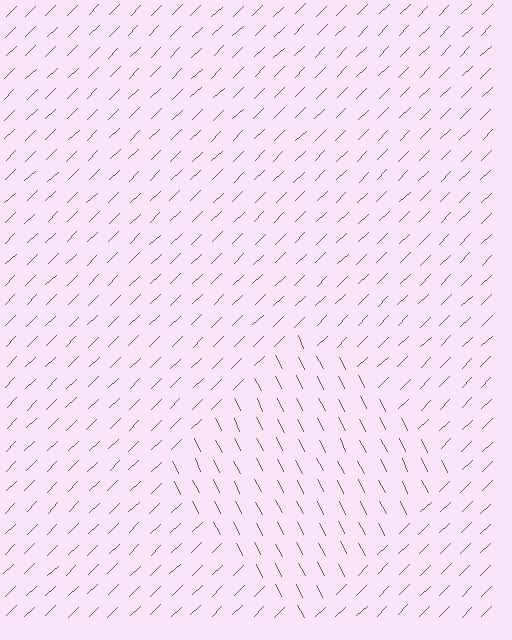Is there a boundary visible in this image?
Yes, there is a texture boundary formed by a change in line orientation.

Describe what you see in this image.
The image is filled with small brown line segments. A diamond region in the image has lines oriented differently from the surrounding lines, creating a visible texture boundary.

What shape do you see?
I see a diamond.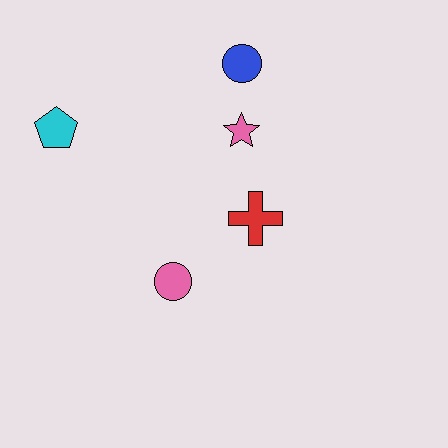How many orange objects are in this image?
There are no orange objects.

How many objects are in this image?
There are 5 objects.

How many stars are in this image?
There is 1 star.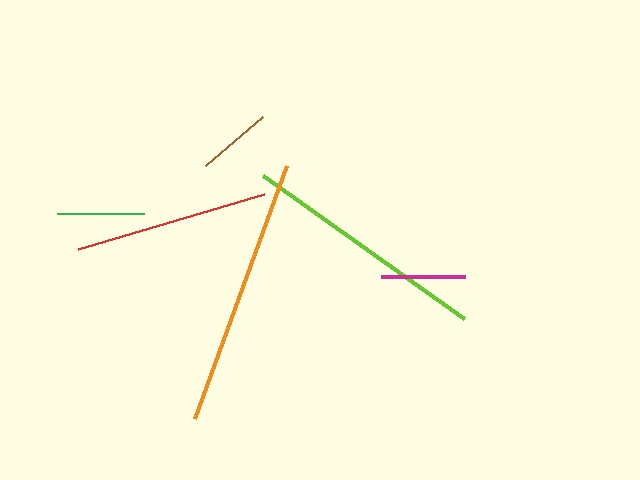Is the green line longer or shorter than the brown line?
The green line is longer than the brown line.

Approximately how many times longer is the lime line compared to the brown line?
The lime line is approximately 3.3 times the length of the brown line.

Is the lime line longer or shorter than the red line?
The lime line is longer than the red line.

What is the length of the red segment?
The red segment is approximately 193 pixels long.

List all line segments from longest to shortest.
From longest to shortest: orange, lime, red, green, magenta, brown.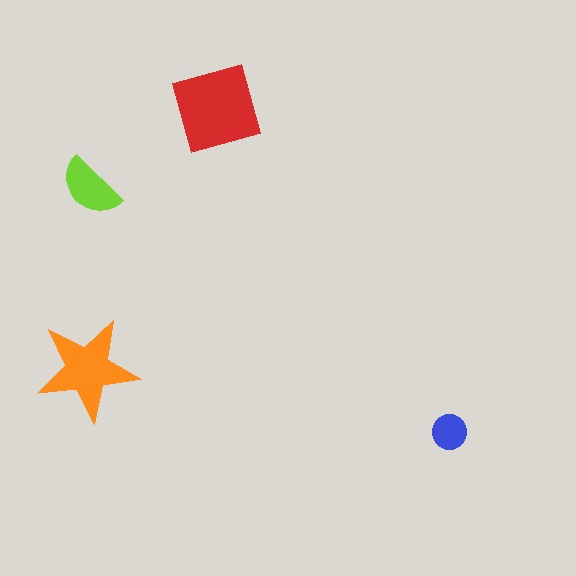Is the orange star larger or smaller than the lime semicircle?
Larger.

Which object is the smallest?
The blue circle.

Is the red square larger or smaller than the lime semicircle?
Larger.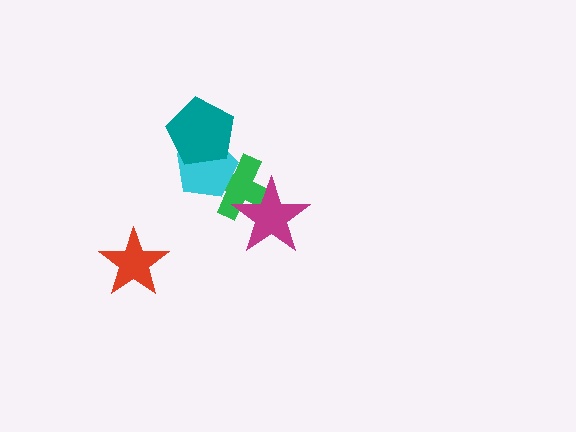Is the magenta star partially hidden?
No, no other shape covers it.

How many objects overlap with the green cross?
2 objects overlap with the green cross.